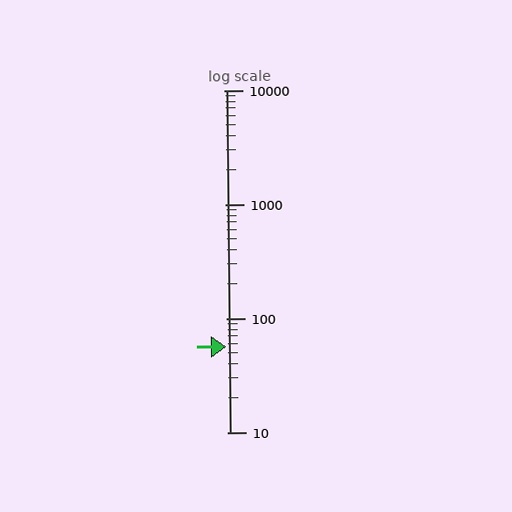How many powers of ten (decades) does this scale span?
The scale spans 3 decades, from 10 to 10000.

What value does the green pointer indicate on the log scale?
The pointer indicates approximately 56.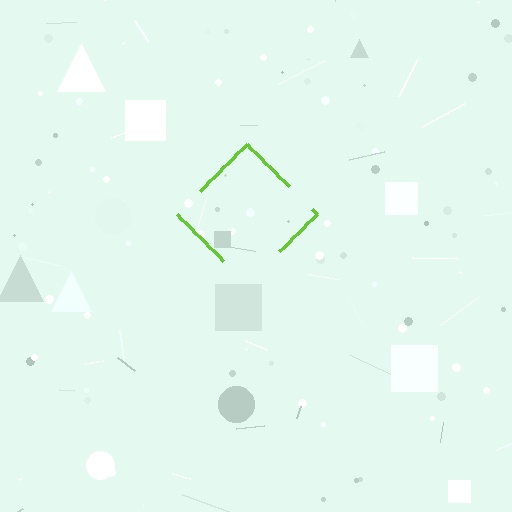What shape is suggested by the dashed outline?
The dashed outline suggests a diamond.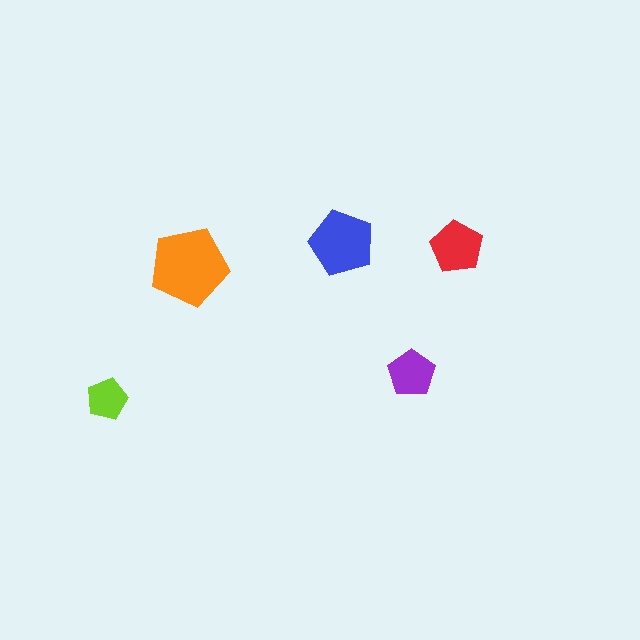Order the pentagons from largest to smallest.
the orange one, the blue one, the red one, the purple one, the lime one.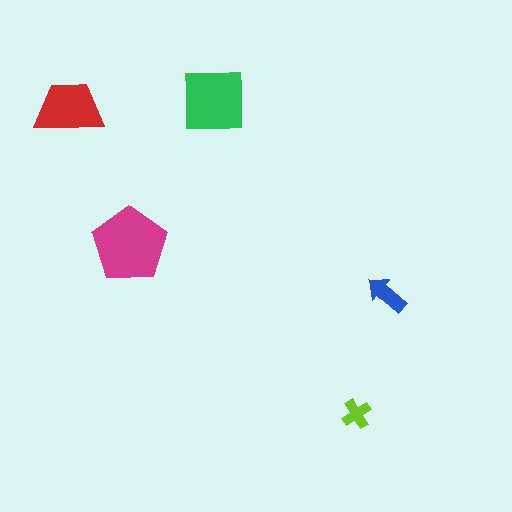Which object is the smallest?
The lime cross.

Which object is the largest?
The magenta pentagon.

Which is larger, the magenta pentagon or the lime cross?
The magenta pentagon.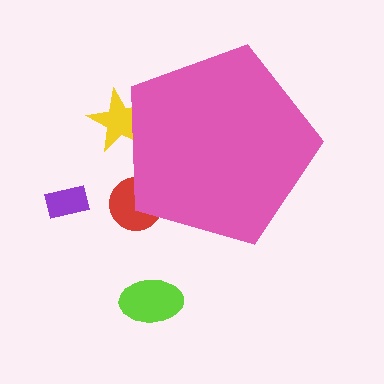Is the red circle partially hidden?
Yes, the red circle is partially hidden behind the pink pentagon.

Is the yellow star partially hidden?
Yes, the yellow star is partially hidden behind the pink pentagon.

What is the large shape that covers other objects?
A pink pentagon.